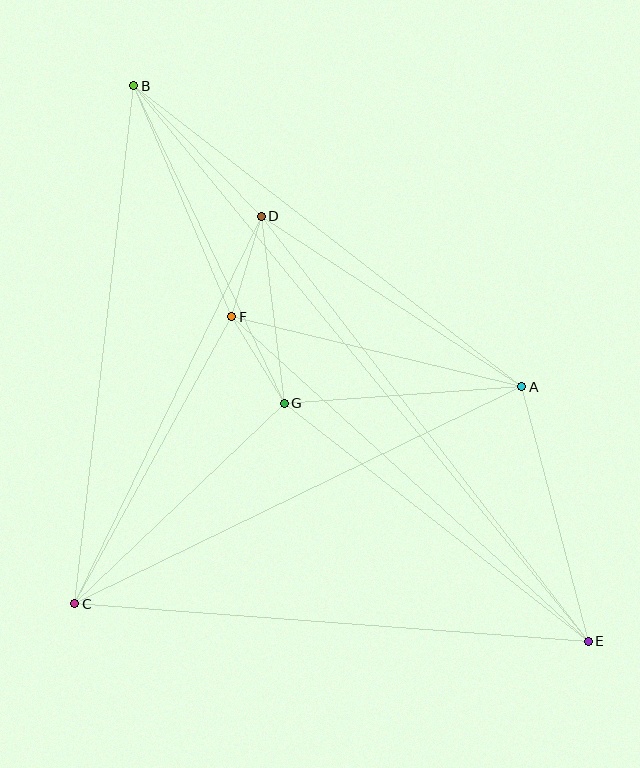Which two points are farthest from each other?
Points B and E are farthest from each other.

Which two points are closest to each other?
Points F and G are closest to each other.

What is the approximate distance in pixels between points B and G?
The distance between B and G is approximately 351 pixels.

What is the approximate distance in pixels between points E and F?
The distance between E and F is approximately 482 pixels.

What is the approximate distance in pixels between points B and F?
The distance between B and F is approximately 251 pixels.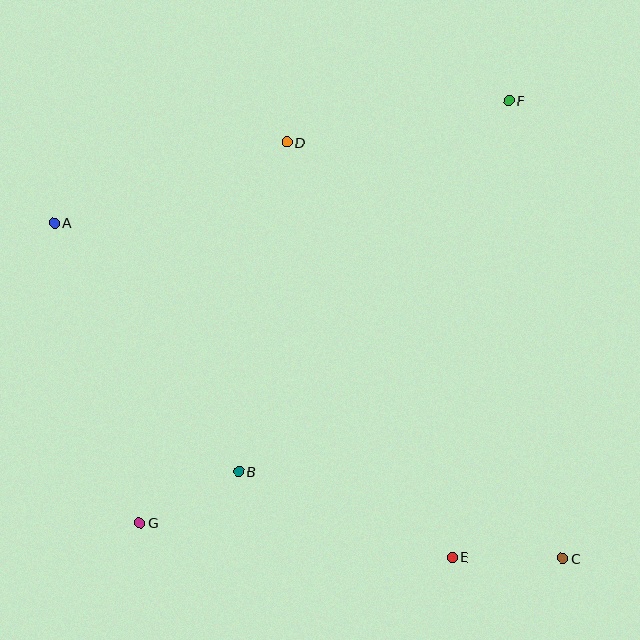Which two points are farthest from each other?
Points A and C are farthest from each other.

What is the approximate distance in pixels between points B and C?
The distance between B and C is approximately 335 pixels.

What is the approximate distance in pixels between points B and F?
The distance between B and F is approximately 458 pixels.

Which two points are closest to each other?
Points C and E are closest to each other.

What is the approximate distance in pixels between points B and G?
The distance between B and G is approximately 111 pixels.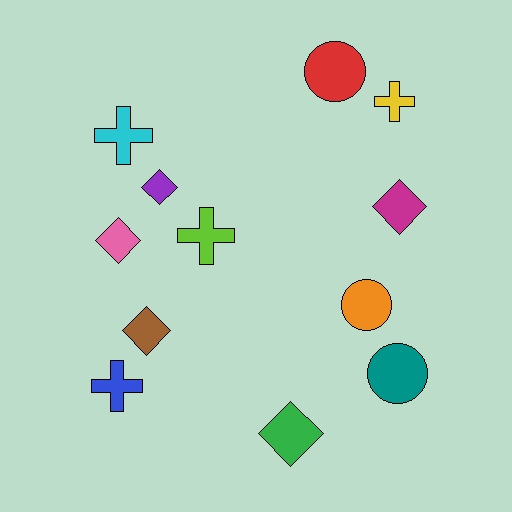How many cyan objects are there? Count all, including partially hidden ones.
There is 1 cyan object.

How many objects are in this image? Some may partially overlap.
There are 12 objects.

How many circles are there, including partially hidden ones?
There are 3 circles.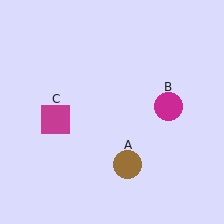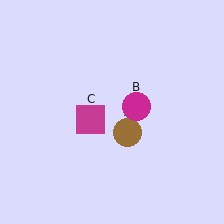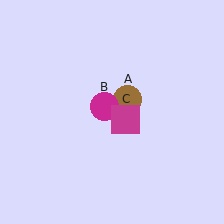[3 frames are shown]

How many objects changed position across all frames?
3 objects changed position: brown circle (object A), magenta circle (object B), magenta square (object C).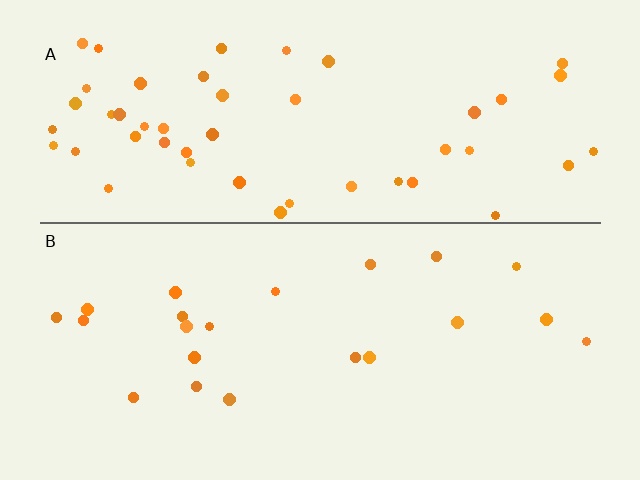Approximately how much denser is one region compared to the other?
Approximately 2.3× — region A over region B.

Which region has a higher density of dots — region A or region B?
A (the top).